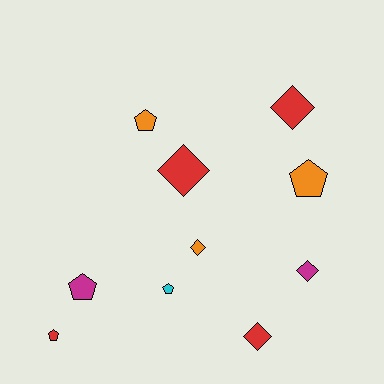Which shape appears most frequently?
Pentagon, with 5 objects.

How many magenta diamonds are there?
There is 1 magenta diamond.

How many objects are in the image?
There are 10 objects.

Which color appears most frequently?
Red, with 4 objects.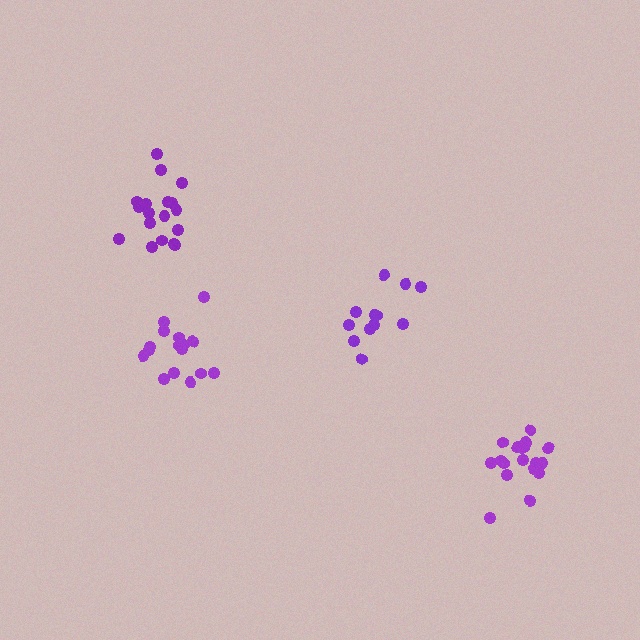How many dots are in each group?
Group 1: 17 dots, Group 2: 18 dots, Group 3: 12 dots, Group 4: 18 dots (65 total).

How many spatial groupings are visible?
There are 4 spatial groupings.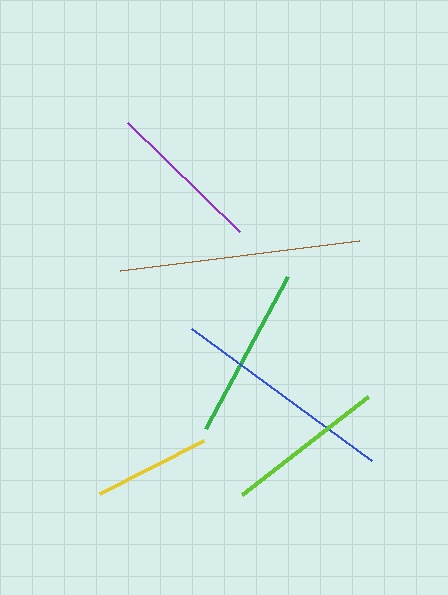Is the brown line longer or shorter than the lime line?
The brown line is longer than the lime line.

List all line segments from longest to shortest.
From longest to shortest: brown, blue, green, lime, purple, yellow.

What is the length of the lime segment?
The lime segment is approximately 159 pixels long.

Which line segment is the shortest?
The yellow line is the shortest at approximately 116 pixels.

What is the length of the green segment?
The green segment is approximately 173 pixels long.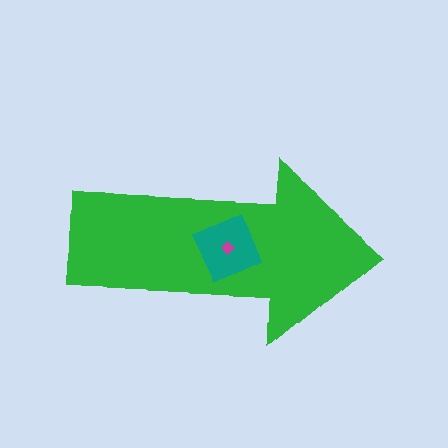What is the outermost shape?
The green arrow.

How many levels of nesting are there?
3.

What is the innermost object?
The magenta diamond.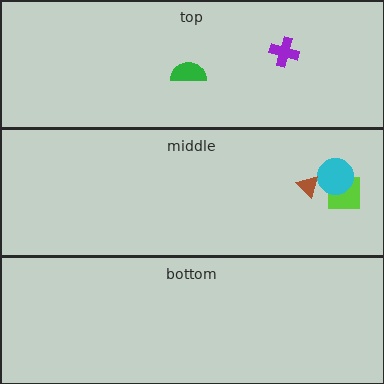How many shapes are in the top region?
2.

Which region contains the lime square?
The middle region.